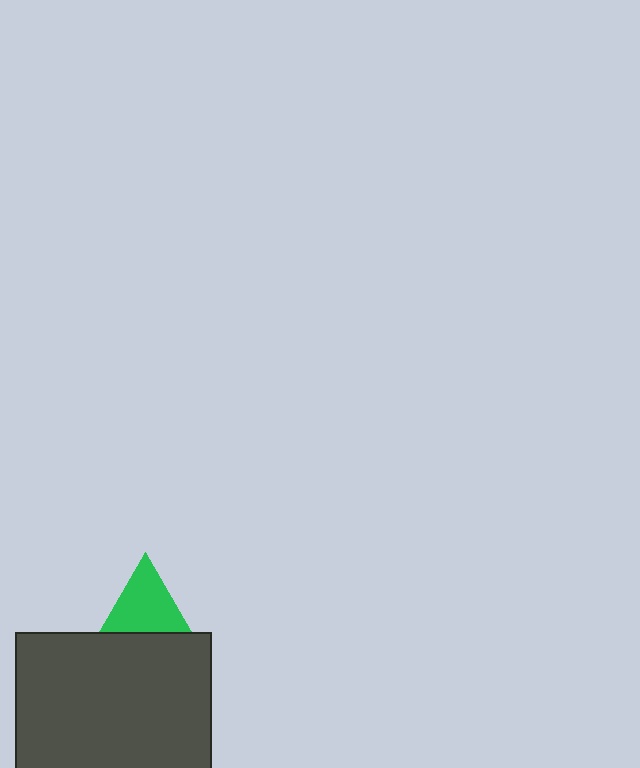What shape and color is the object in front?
The object in front is a dark gray square.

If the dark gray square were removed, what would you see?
You would see the complete green triangle.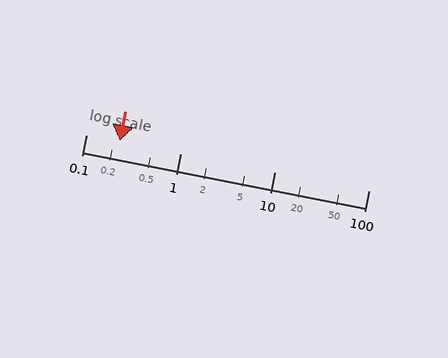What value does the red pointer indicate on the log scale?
The pointer indicates approximately 0.23.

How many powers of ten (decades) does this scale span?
The scale spans 3 decades, from 0.1 to 100.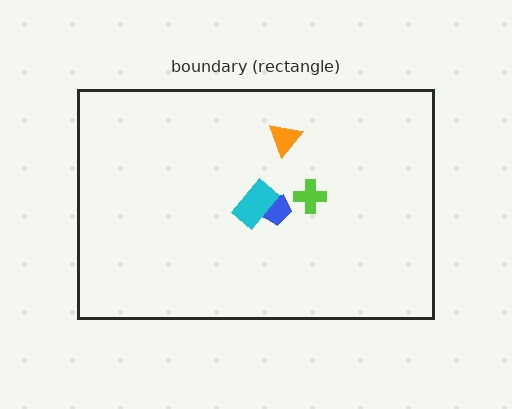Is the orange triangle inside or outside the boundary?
Inside.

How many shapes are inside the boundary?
4 inside, 0 outside.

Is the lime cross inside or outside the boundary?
Inside.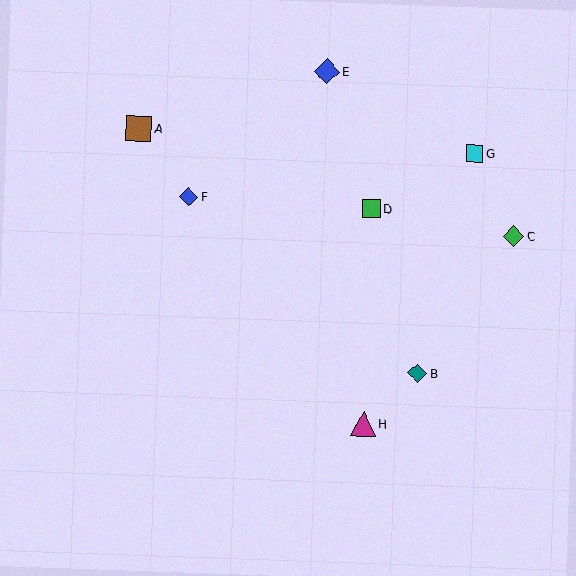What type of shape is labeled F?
Shape F is a blue diamond.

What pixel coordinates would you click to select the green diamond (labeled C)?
Click at (514, 236) to select the green diamond C.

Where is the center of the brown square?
The center of the brown square is at (139, 129).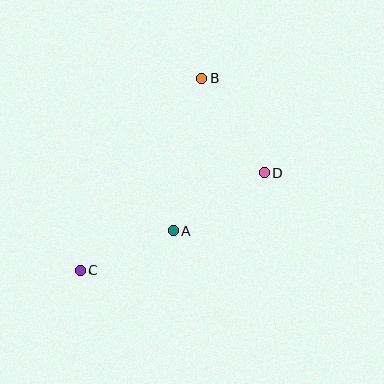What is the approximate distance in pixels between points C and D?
The distance between C and D is approximately 208 pixels.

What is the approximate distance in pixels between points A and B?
The distance between A and B is approximately 156 pixels.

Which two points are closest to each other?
Points A and C are closest to each other.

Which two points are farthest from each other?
Points B and C are farthest from each other.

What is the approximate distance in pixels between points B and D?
The distance between B and D is approximately 113 pixels.